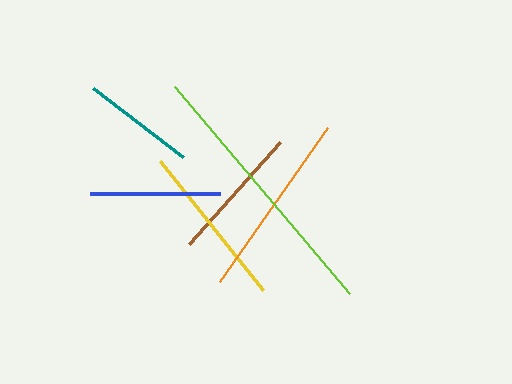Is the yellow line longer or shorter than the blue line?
The yellow line is longer than the blue line.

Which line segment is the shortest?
The teal line is the shortest at approximately 113 pixels.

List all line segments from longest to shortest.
From longest to shortest: lime, orange, yellow, brown, blue, teal.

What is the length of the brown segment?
The brown segment is approximately 136 pixels long.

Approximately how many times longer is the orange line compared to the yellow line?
The orange line is approximately 1.1 times the length of the yellow line.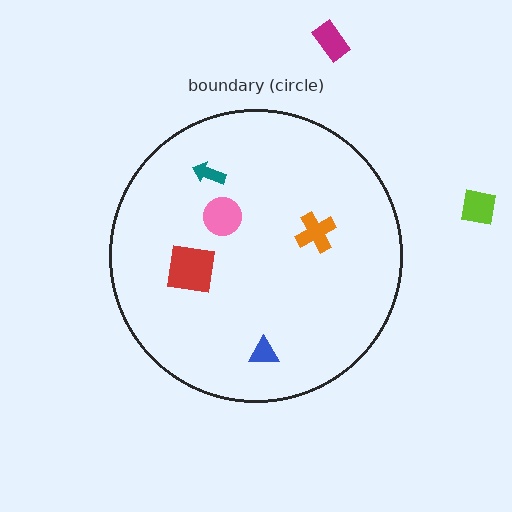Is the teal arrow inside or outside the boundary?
Inside.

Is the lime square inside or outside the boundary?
Outside.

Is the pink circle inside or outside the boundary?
Inside.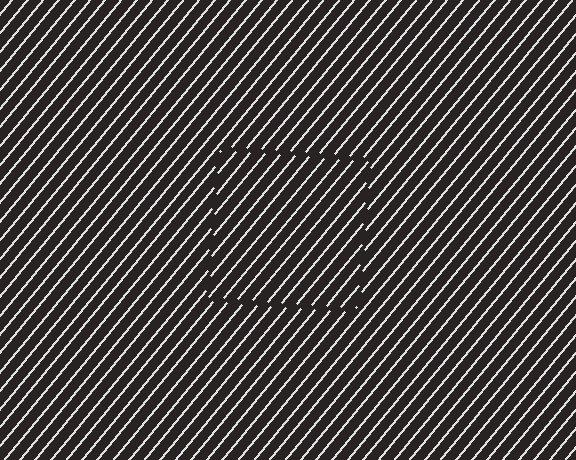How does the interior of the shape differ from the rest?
The interior of the shape contains the same grating, shifted by half a period — the contour is defined by the phase discontinuity where line-ends from the inner and outer gratings abut.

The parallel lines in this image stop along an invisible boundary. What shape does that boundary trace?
An illusory square. The interior of the shape contains the same grating, shifted by half a period — the contour is defined by the phase discontinuity where line-ends from the inner and outer gratings abut.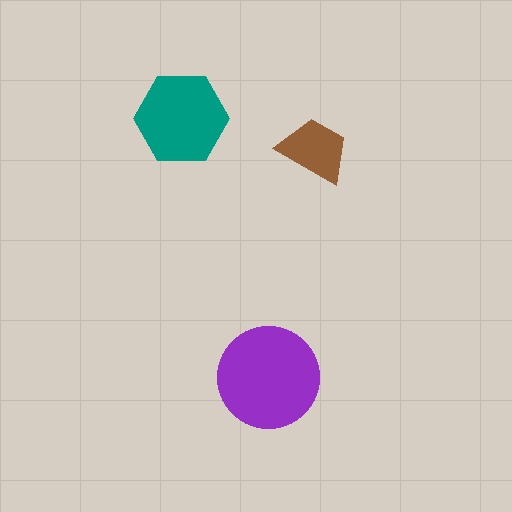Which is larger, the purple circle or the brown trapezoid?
The purple circle.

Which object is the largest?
The purple circle.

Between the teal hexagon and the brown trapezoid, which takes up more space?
The teal hexagon.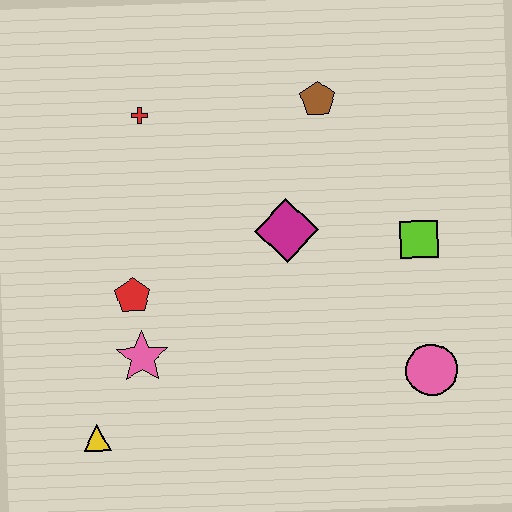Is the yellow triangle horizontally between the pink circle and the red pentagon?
No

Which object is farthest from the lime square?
The yellow triangle is farthest from the lime square.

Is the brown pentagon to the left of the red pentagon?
No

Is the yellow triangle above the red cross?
No